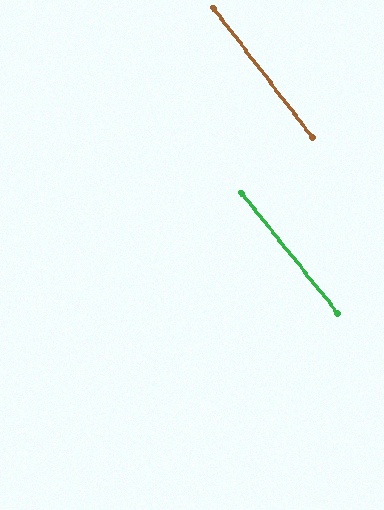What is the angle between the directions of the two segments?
Approximately 1 degree.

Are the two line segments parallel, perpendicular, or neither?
Parallel — their directions differ by only 1.4°.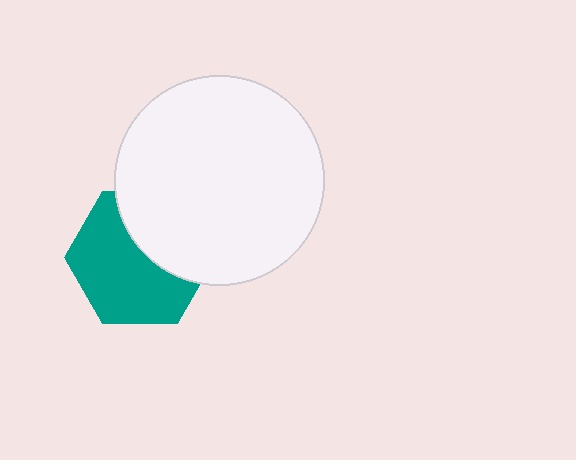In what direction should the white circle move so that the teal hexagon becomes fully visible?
The white circle should move toward the upper-right. That is the shortest direction to clear the overlap and leave the teal hexagon fully visible.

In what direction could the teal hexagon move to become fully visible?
The teal hexagon could move toward the lower-left. That would shift it out from behind the white circle entirely.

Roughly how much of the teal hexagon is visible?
About half of it is visible (roughly 62%).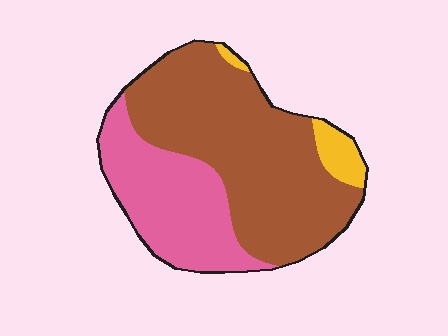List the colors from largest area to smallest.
From largest to smallest: brown, pink, yellow.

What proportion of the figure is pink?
Pink takes up between a sixth and a third of the figure.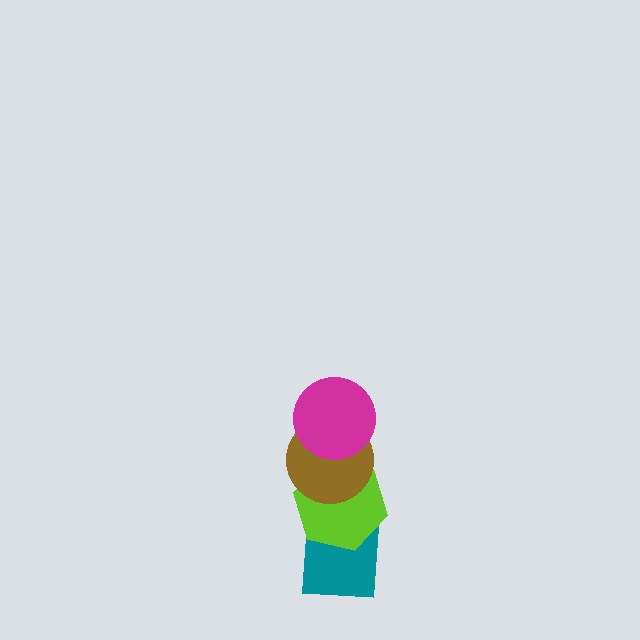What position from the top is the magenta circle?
The magenta circle is 1st from the top.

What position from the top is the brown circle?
The brown circle is 2nd from the top.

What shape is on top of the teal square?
The lime hexagon is on top of the teal square.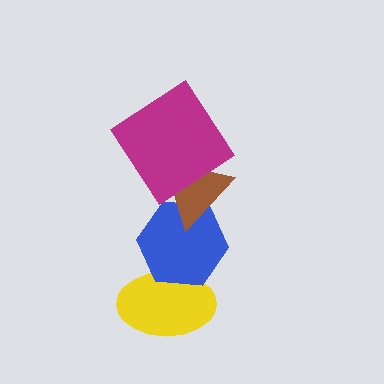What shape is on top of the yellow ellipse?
The blue hexagon is on top of the yellow ellipse.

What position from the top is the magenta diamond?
The magenta diamond is 1st from the top.